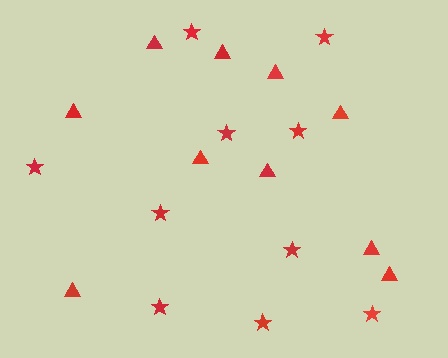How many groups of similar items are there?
There are 2 groups: one group of stars (10) and one group of triangles (10).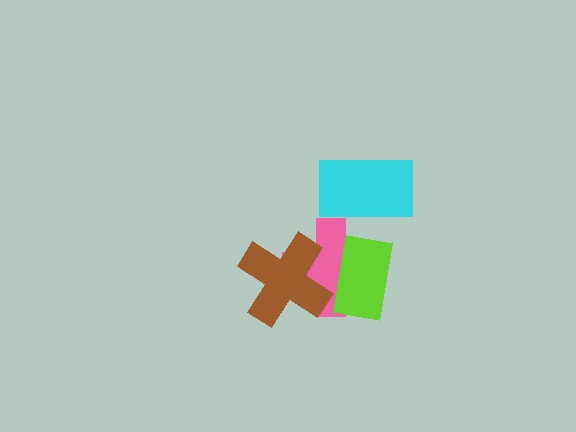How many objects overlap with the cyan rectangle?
0 objects overlap with the cyan rectangle.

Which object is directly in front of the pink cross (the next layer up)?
The lime rectangle is directly in front of the pink cross.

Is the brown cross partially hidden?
No, no other shape covers it.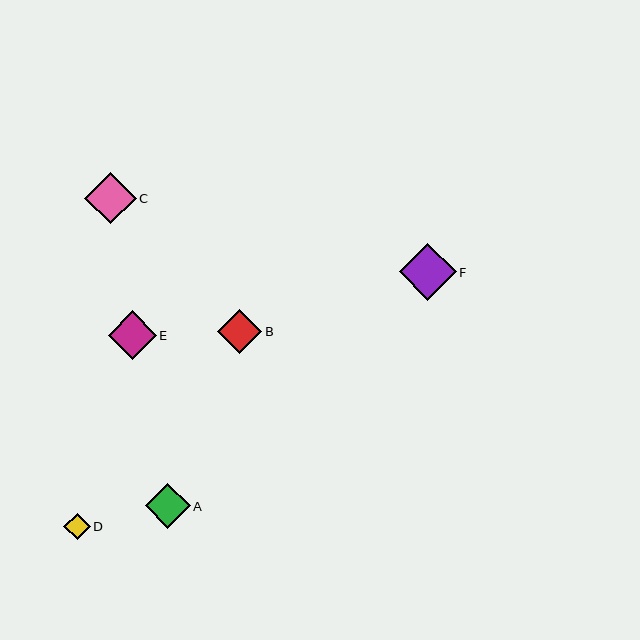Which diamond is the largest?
Diamond F is the largest with a size of approximately 57 pixels.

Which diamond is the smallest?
Diamond D is the smallest with a size of approximately 27 pixels.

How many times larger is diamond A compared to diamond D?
Diamond A is approximately 1.7 times the size of diamond D.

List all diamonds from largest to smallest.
From largest to smallest: F, C, E, A, B, D.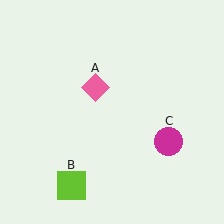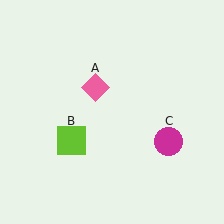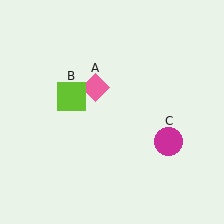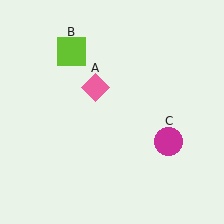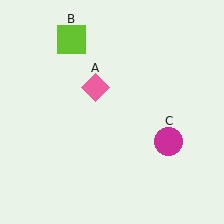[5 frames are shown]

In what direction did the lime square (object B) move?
The lime square (object B) moved up.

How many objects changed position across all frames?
1 object changed position: lime square (object B).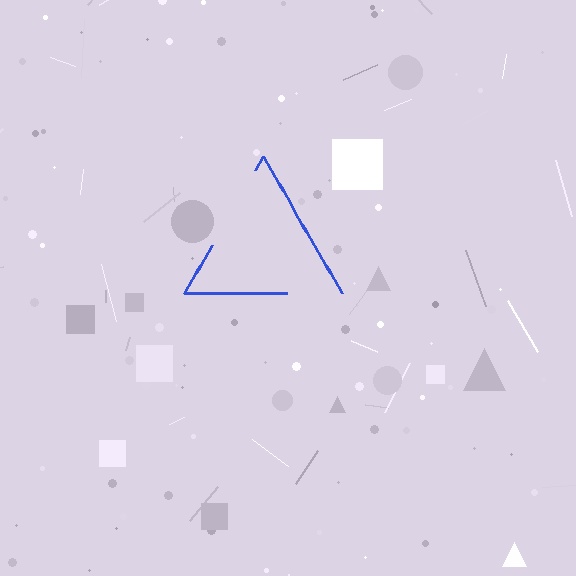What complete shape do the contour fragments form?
The contour fragments form a triangle.